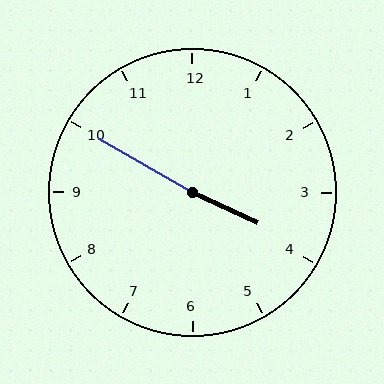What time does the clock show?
3:50.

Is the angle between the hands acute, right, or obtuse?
It is obtuse.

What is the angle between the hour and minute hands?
Approximately 175 degrees.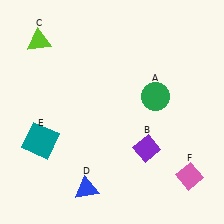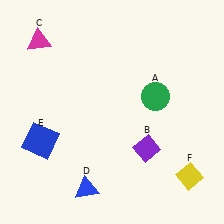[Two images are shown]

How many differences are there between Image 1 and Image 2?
There are 3 differences between the two images.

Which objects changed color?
C changed from lime to magenta. E changed from teal to blue. F changed from pink to yellow.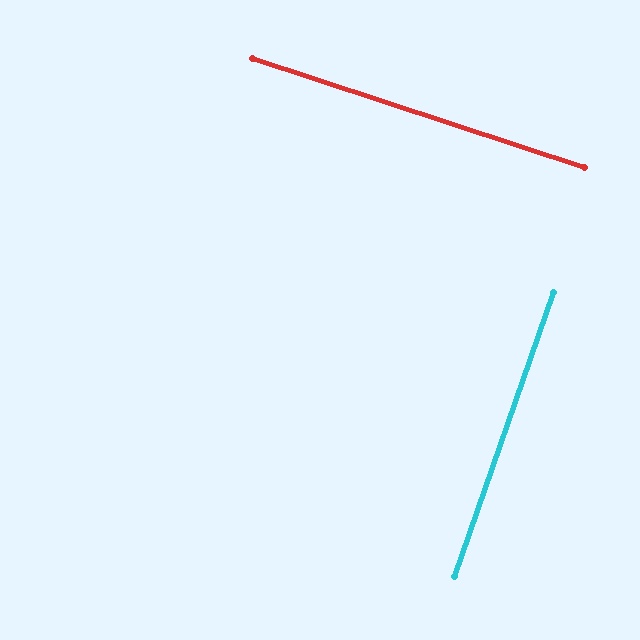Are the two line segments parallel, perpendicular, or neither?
Perpendicular — they meet at approximately 89°.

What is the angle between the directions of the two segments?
Approximately 89 degrees.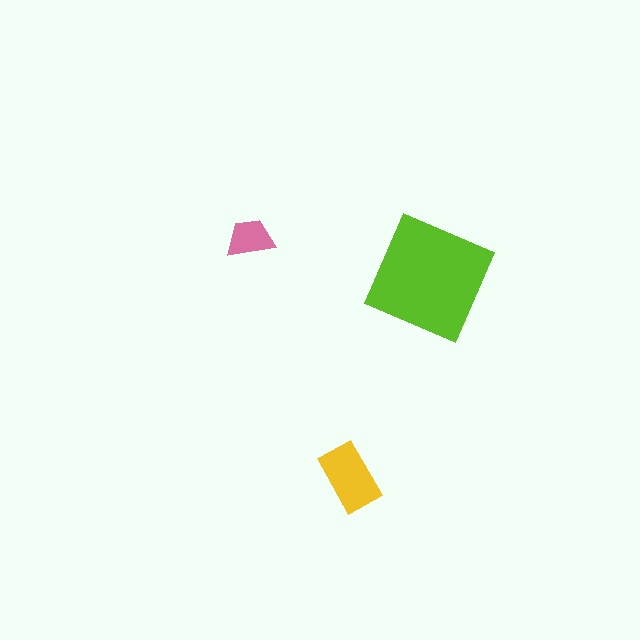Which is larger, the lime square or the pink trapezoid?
The lime square.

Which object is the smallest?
The pink trapezoid.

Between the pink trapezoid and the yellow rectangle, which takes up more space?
The yellow rectangle.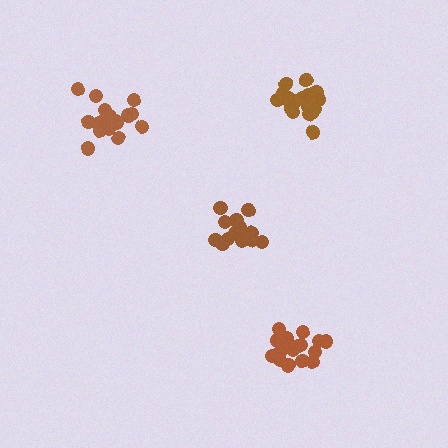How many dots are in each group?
Group 1: 15 dots, Group 2: 20 dots, Group 3: 19 dots, Group 4: 18 dots (72 total).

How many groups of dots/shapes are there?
There are 4 groups.